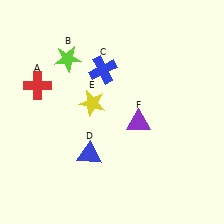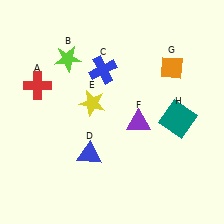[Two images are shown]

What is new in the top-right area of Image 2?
An orange diamond (G) was added in the top-right area of Image 2.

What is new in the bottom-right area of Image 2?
A teal square (H) was added in the bottom-right area of Image 2.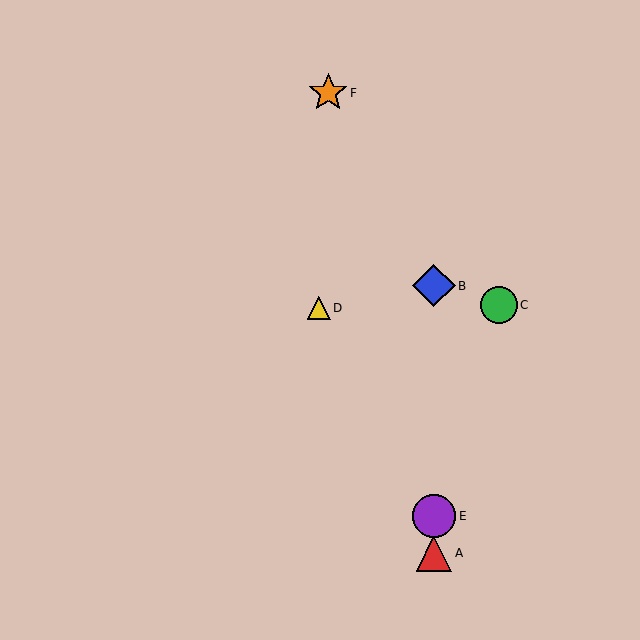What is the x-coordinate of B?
Object B is at x≈434.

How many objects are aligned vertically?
3 objects (A, B, E) are aligned vertically.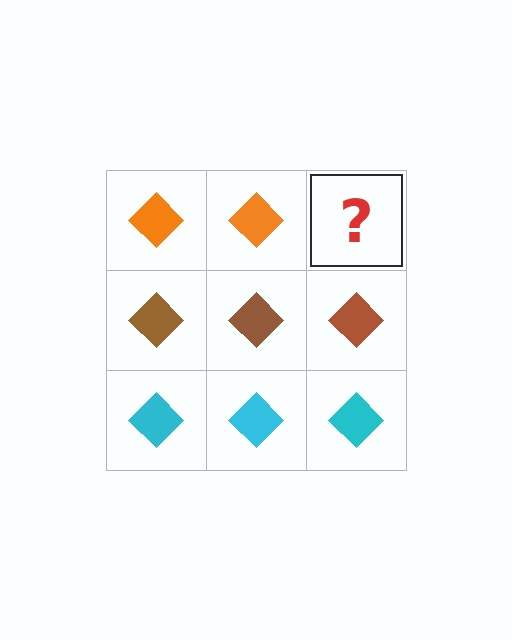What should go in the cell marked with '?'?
The missing cell should contain an orange diamond.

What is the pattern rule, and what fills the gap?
The rule is that each row has a consistent color. The gap should be filled with an orange diamond.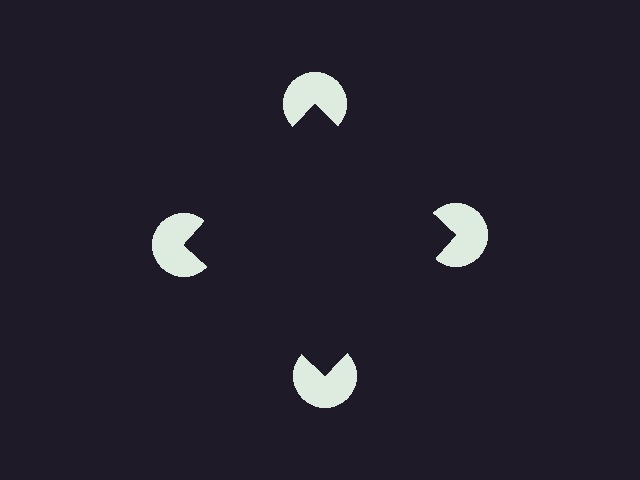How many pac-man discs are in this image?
There are 4 — one at each vertex of the illusory square.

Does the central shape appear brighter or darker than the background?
It typically appears slightly darker than the background, even though no actual brightness change is drawn.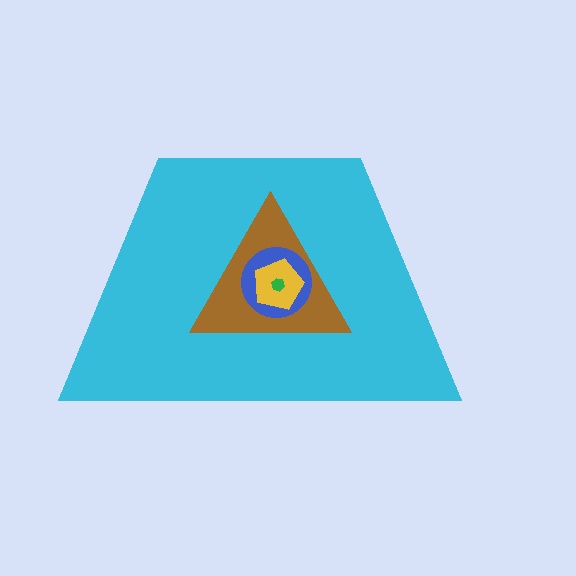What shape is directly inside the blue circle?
The yellow pentagon.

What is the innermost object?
The green hexagon.